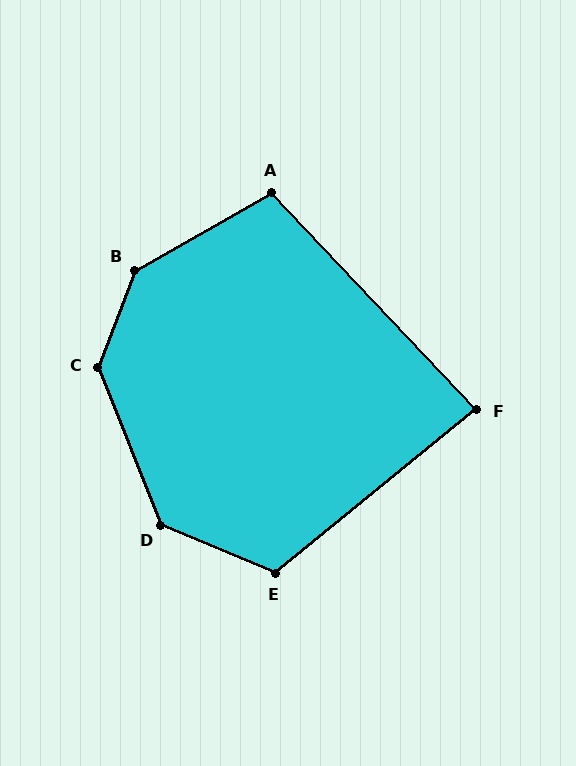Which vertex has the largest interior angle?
B, at approximately 140 degrees.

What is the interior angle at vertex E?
Approximately 118 degrees (obtuse).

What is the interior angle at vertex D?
Approximately 135 degrees (obtuse).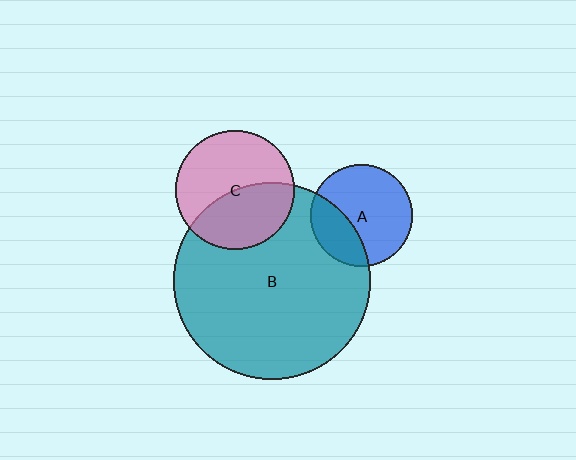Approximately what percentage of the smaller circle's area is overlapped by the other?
Approximately 30%.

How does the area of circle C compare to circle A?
Approximately 1.4 times.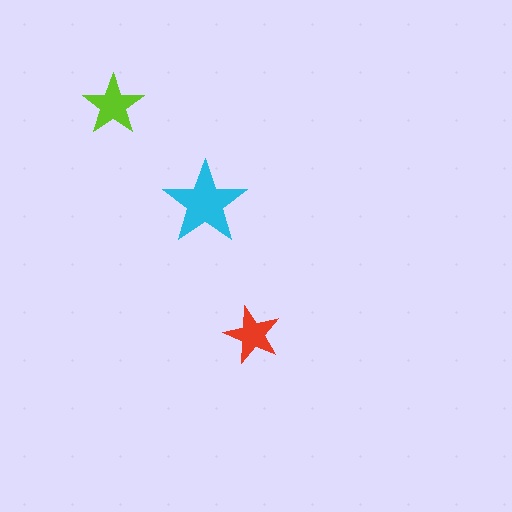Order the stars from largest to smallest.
the cyan one, the lime one, the red one.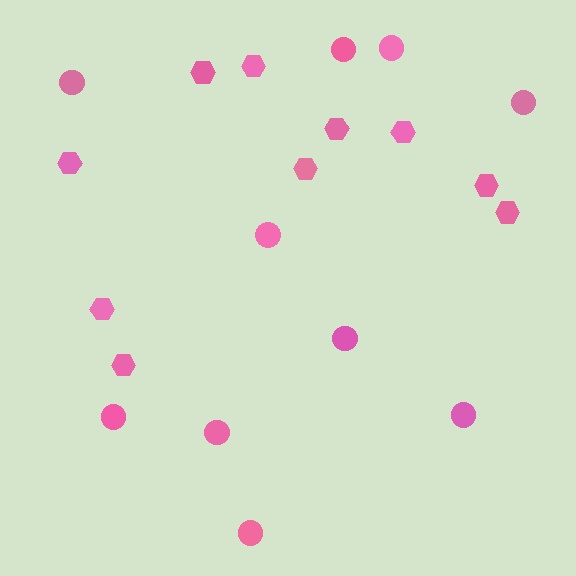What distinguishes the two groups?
There are 2 groups: one group of circles (10) and one group of hexagons (10).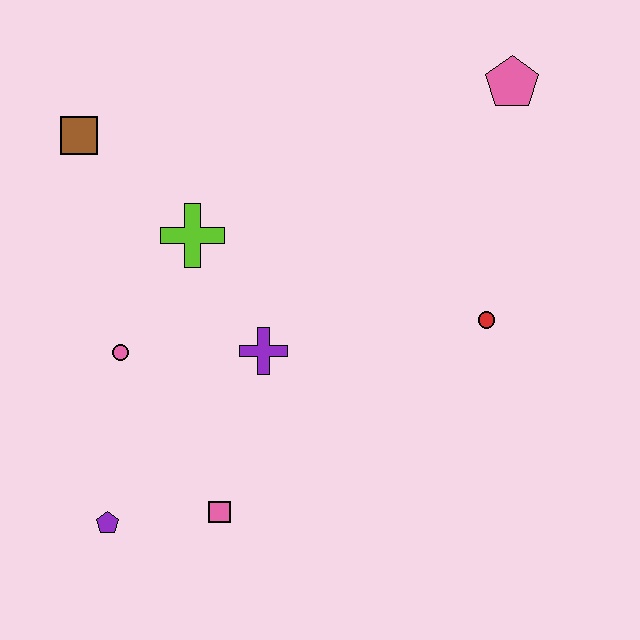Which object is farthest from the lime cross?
The pink pentagon is farthest from the lime cross.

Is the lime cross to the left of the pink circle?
No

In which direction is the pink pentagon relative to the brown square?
The pink pentagon is to the right of the brown square.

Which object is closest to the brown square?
The lime cross is closest to the brown square.